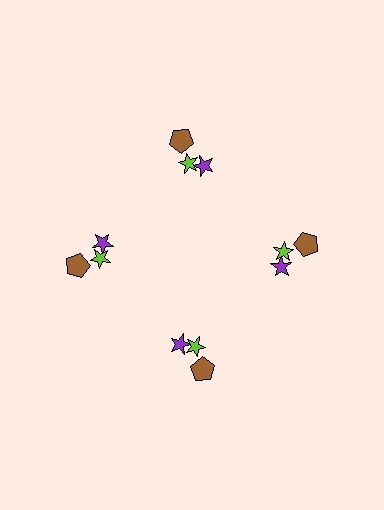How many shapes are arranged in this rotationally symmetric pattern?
There are 12 shapes, arranged in 4 groups of 3.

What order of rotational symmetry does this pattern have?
This pattern has 4-fold rotational symmetry.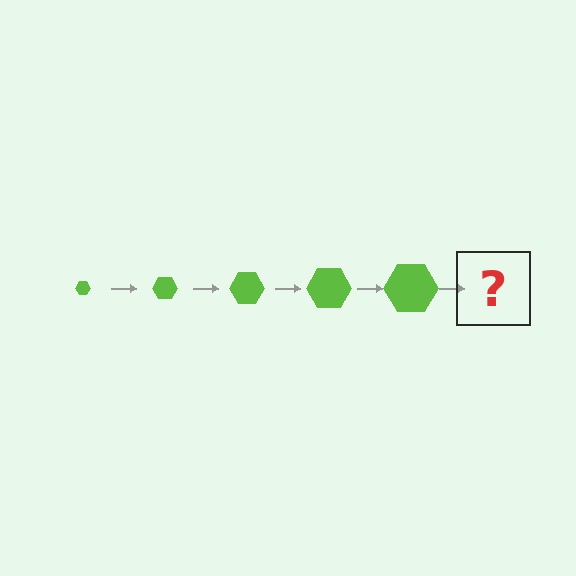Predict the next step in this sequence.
The next step is a lime hexagon, larger than the previous one.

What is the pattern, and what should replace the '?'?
The pattern is that the hexagon gets progressively larger each step. The '?' should be a lime hexagon, larger than the previous one.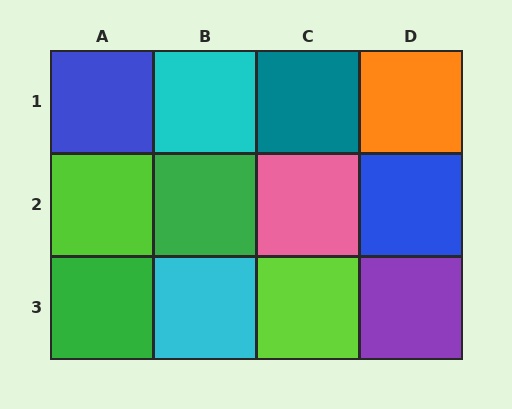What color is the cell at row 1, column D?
Orange.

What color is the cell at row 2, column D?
Blue.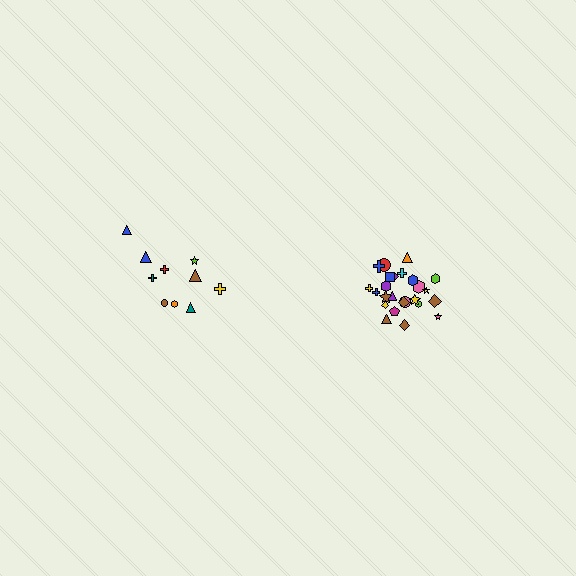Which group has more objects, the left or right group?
The right group.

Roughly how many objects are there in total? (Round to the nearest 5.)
Roughly 35 objects in total.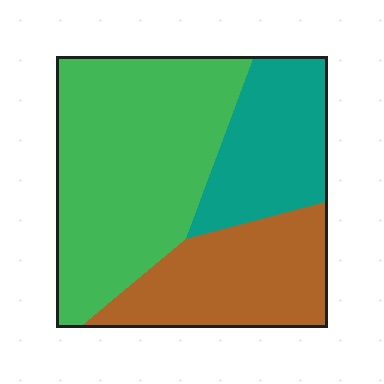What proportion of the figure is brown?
Brown takes up about one quarter (1/4) of the figure.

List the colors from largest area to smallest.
From largest to smallest: green, brown, teal.